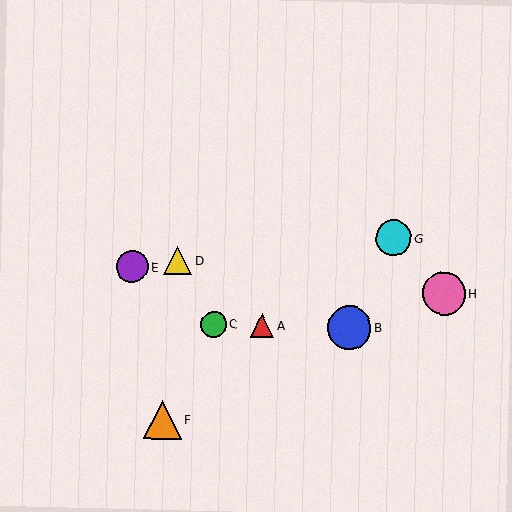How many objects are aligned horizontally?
3 objects (A, B, C) are aligned horizontally.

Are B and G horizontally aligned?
No, B is at y≈328 and G is at y≈238.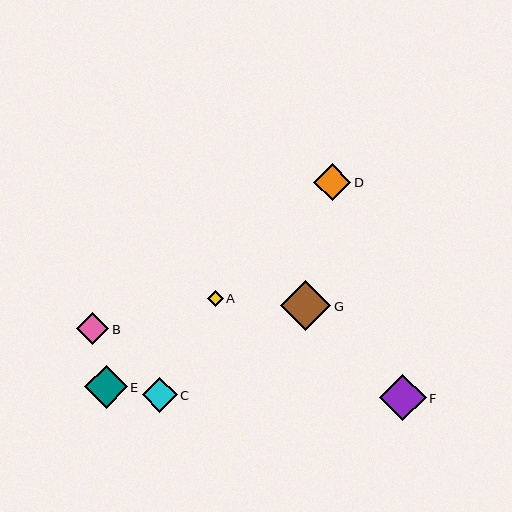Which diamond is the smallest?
Diamond A is the smallest with a size of approximately 16 pixels.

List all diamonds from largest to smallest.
From largest to smallest: G, F, E, D, C, B, A.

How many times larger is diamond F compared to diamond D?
Diamond F is approximately 1.3 times the size of diamond D.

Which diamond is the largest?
Diamond G is the largest with a size of approximately 50 pixels.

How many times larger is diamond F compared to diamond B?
Diamond F is approximately 1.5 times the size of diamond B.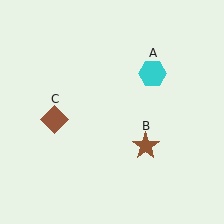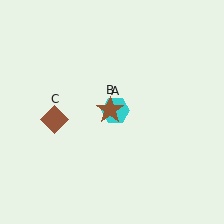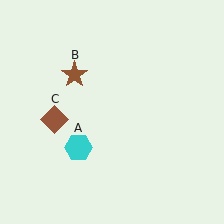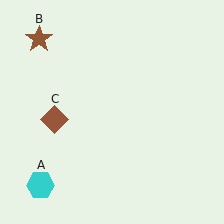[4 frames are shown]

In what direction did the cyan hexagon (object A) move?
The cyan hexagon (object A) moved down and to the left.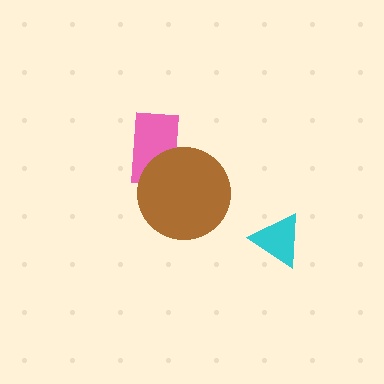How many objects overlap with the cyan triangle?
0 objects overlap with the cyan triangle.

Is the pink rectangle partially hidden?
Yes, it is partially covered by another shape.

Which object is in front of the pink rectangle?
The brown circle is in front of the pink rectangle.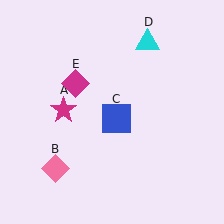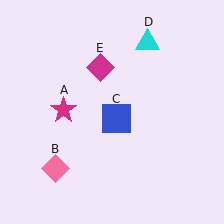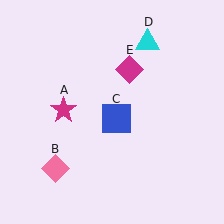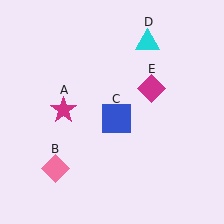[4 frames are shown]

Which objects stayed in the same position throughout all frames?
Magenta star (object A) and pink diamond (object B) and blue square (object C) and cyan triangle (object D) remained stationary.